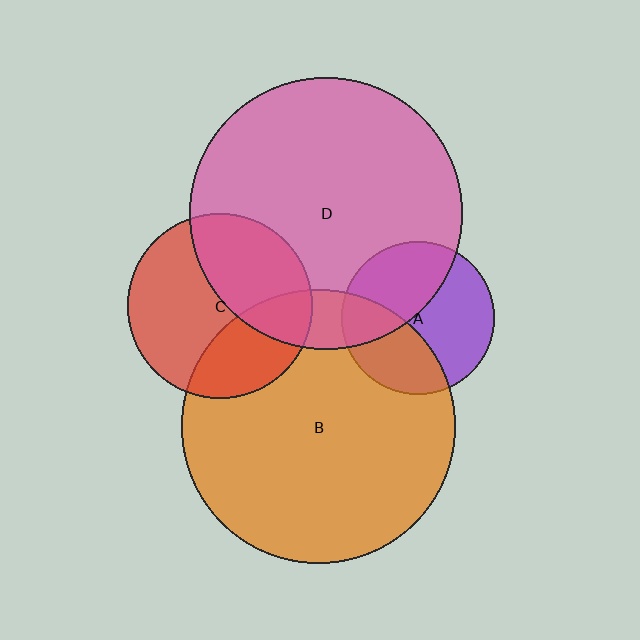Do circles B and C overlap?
Yes.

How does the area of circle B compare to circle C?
Approximately 2.2 times.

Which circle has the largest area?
Circle B (orange).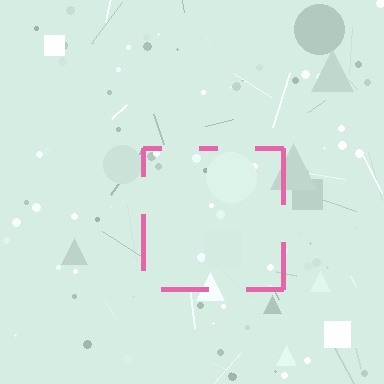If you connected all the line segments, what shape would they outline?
They would outline a square.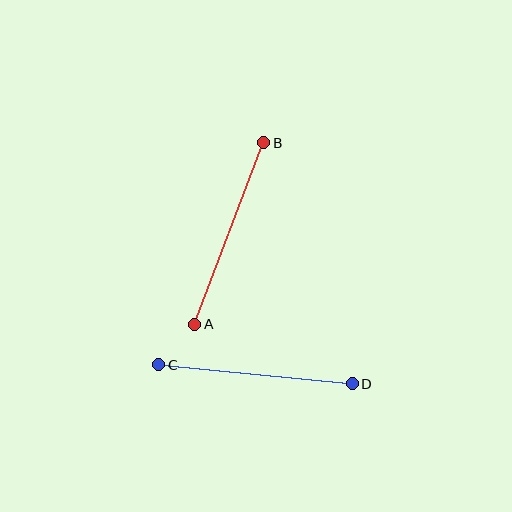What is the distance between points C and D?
The distance is approximately 195 pixels.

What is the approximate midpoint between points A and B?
The midpoint is at approximately (229, 233) pixels.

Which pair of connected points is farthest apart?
Points C and D are farthest apart.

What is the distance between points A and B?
The distance is approximately 195 pixels.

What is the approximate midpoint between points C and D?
The midpoint is at approximately (256, 374) pixels.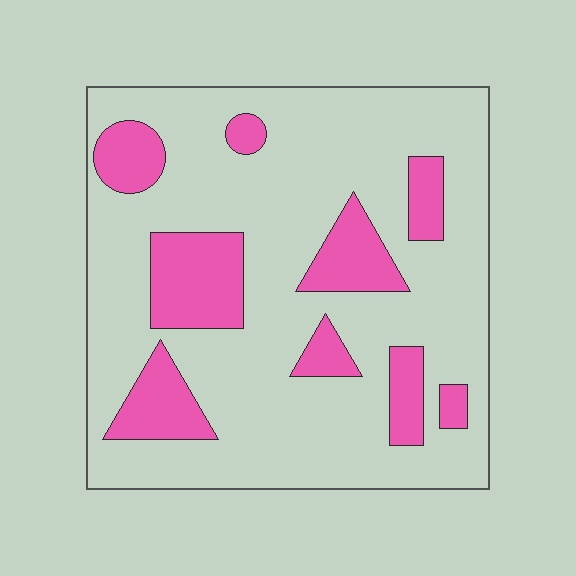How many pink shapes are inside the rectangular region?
9.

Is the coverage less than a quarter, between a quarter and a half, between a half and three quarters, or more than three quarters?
Less than a quarter.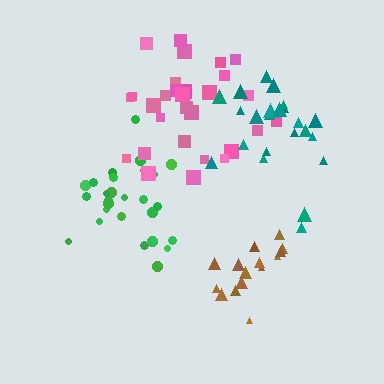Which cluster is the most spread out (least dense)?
Pink.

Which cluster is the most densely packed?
Brown.